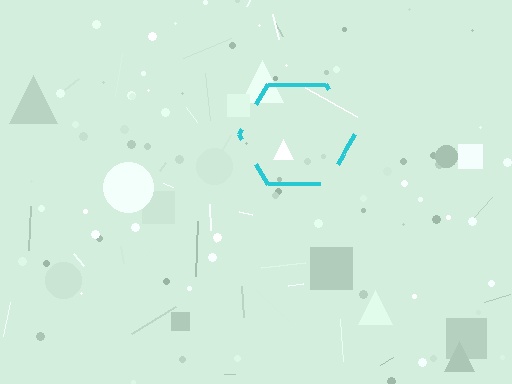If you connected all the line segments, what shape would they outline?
They would outline a hexagon.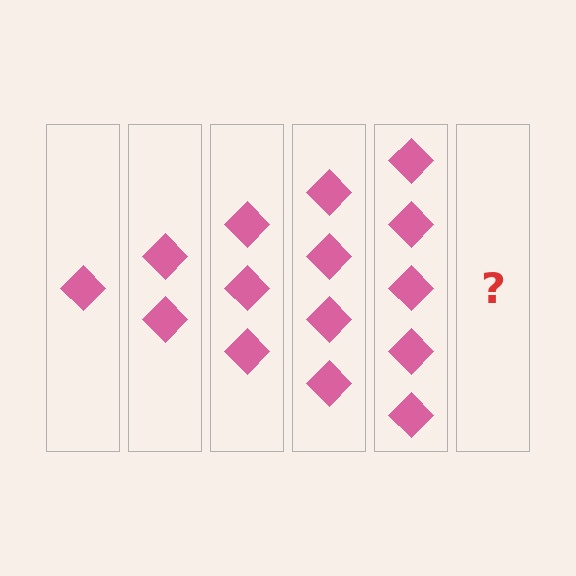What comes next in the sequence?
The next element should be 6 diamonds.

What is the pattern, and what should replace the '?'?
The pattern is that each step adds one more diamond. The '?' should be 6 diamonds.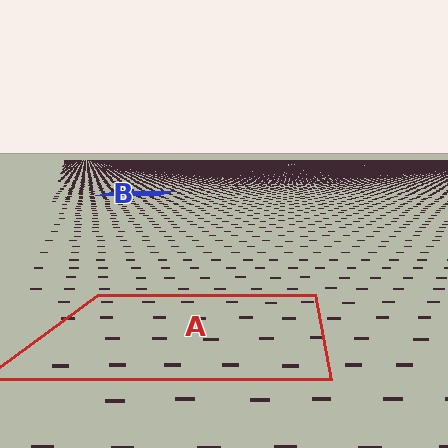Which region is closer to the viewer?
Region A is closer. The texture elements there are larger and more spread out.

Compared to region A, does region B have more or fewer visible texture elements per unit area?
Region B has more texture elements per unit area — they are packed more densely because it is farther away.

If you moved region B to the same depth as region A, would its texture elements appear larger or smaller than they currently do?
They would appear larger. At a closer depth, the same texture elements are projected at a bigger on-screen size.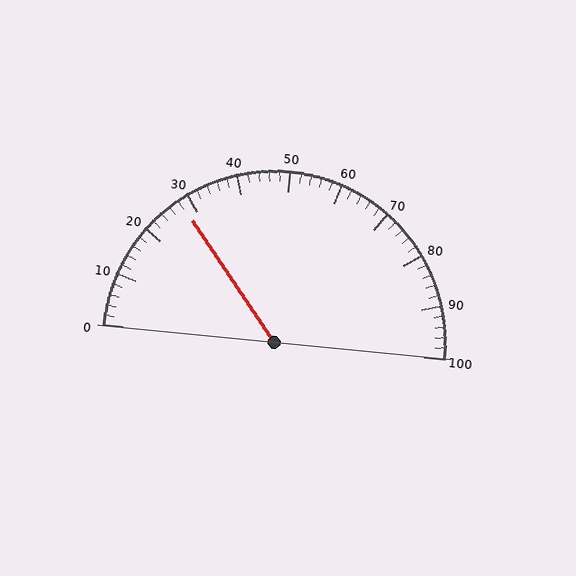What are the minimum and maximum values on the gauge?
The gauge ranges from 0 to 100.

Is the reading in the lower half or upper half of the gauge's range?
The reading is in the lower half of the range (0 to 100).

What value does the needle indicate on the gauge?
The needle indicates approximately 28.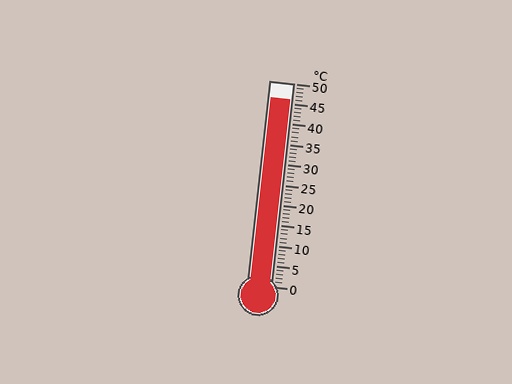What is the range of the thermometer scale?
The thermometer scale ranges from 0°C to 50°C.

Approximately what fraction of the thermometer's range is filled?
The thermometer is filled to approximately 90% of its range.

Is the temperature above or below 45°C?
The temperature is above 45°C.